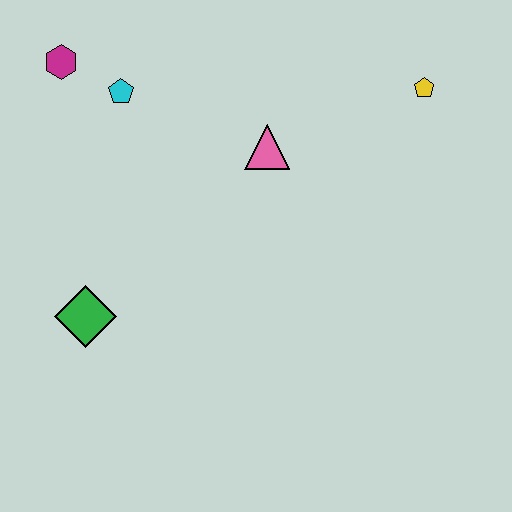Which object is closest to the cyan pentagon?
The magenta hexagon is closest to the cyan pentagon.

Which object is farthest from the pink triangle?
The green diamond is farthest from the pink triangle.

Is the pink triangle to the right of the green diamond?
Yes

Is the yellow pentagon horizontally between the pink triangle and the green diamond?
No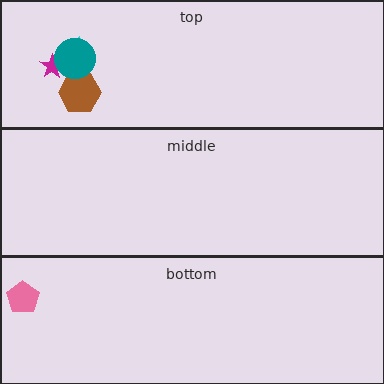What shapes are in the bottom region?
The pink pentagon.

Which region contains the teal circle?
The top region.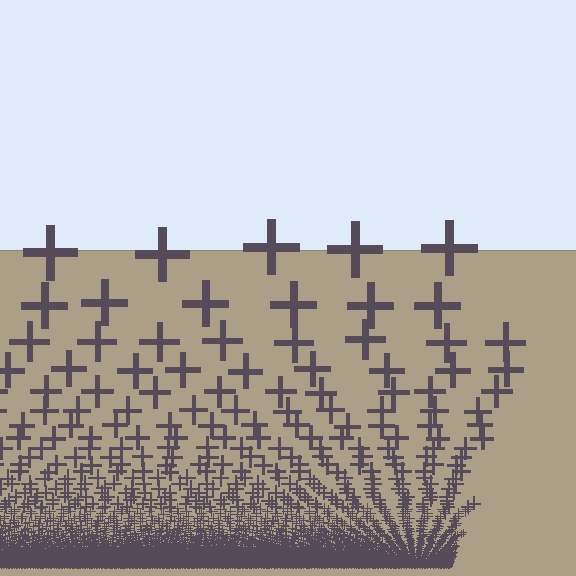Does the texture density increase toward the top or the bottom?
Density increases toward the bottom.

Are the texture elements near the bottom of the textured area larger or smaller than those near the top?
Smaller. The gradient is inverted — elements near the bottom are smaller and denser.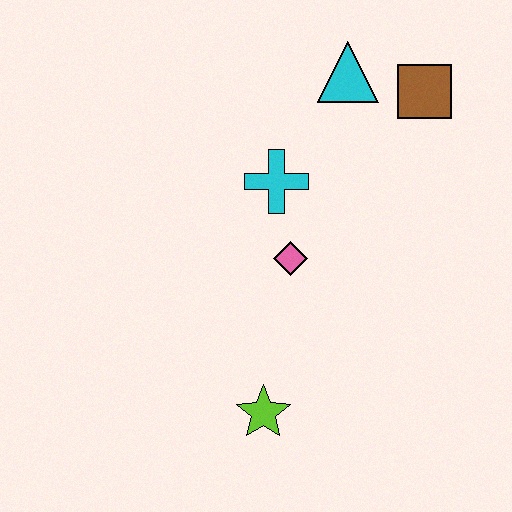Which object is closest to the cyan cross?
The pink diamond is closest to the cyan cross.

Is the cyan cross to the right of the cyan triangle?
No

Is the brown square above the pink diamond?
Yes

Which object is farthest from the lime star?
The brown square is farthest from the lime star.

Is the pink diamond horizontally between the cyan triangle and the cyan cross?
Yes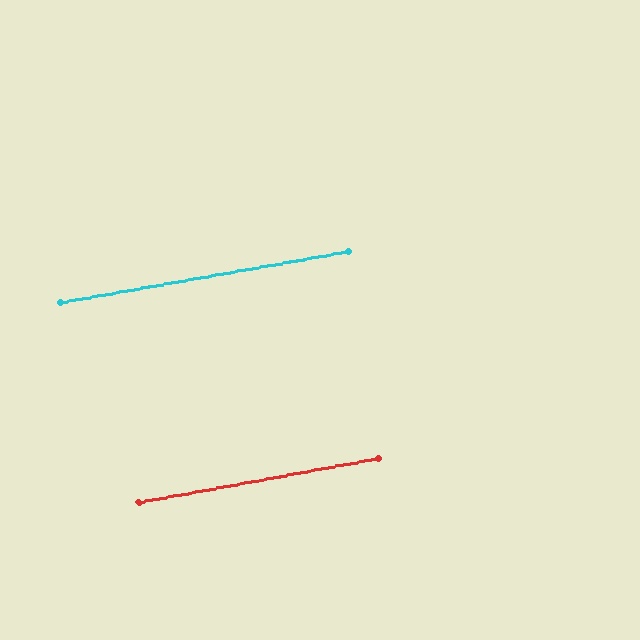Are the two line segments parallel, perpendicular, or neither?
Parallel — their directions differ by only 0.3°.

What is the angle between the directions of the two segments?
Approximately 0 degrees.